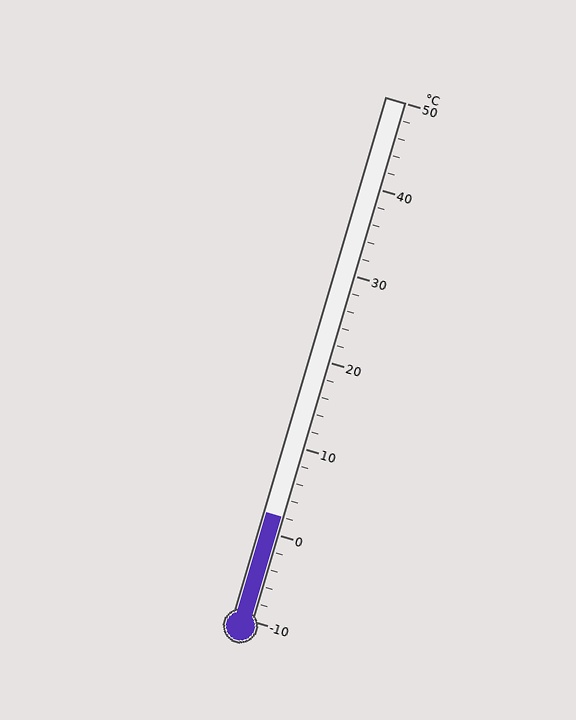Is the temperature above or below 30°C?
The temperature is below 30°C.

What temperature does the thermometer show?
The thermometer shows approximately 2°C.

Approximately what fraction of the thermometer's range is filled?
The thermometer is filled to approximately 20% of its range.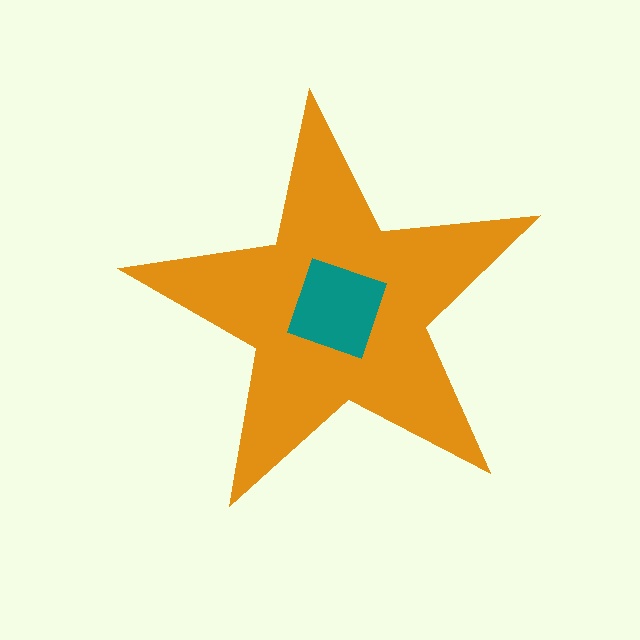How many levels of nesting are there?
2.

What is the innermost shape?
The teal square.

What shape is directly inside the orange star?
The teal square.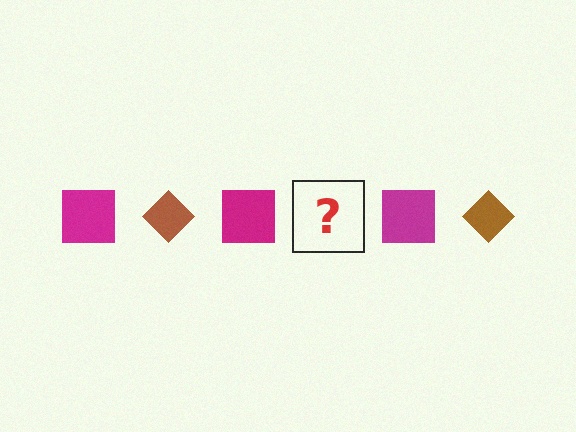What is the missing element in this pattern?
The missing element is a brown diamond.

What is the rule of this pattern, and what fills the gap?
The rule is that the pattern alternates between magenta square and brown diamond. The gap should be filled with a brown diamond.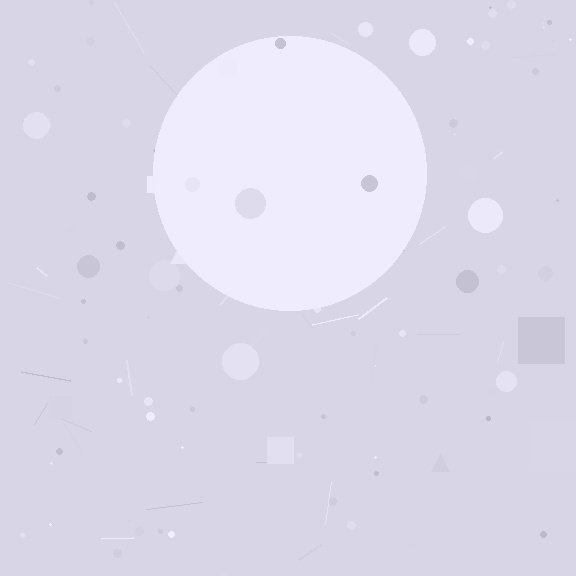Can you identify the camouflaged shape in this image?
The camouflaged shape is a circle.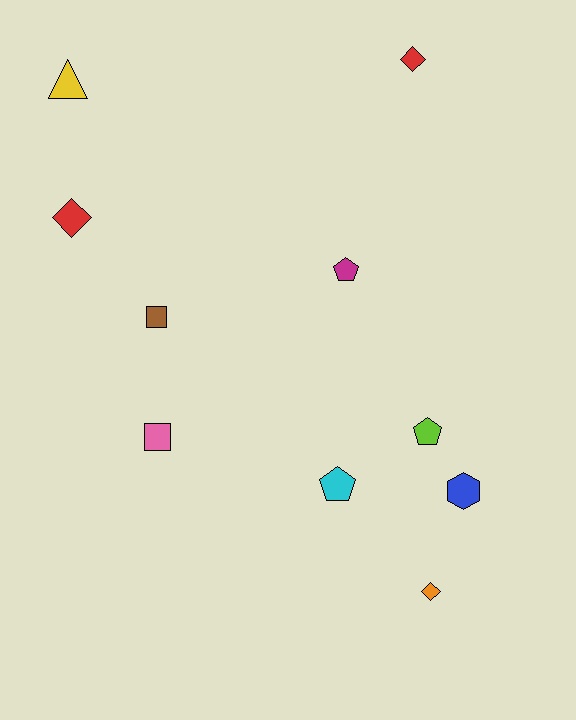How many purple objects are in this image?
There are no purple objects.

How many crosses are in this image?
There are no crosses.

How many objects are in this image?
There are 10 objects.